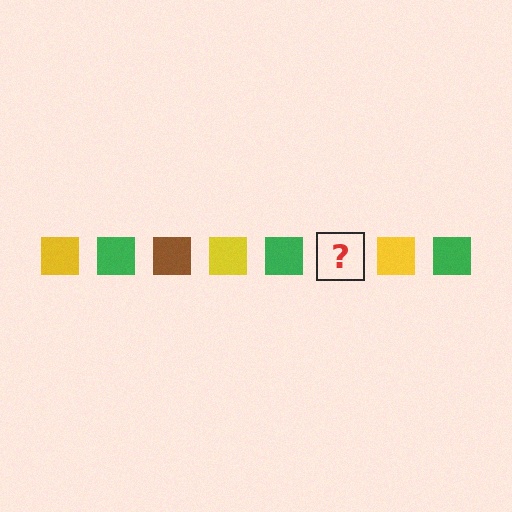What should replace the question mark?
The question mark should be replaced with a brown square.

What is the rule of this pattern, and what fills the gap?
The rule is that the pattern cycles through yellow, green, brown squares. The gap should be filled with a brown square.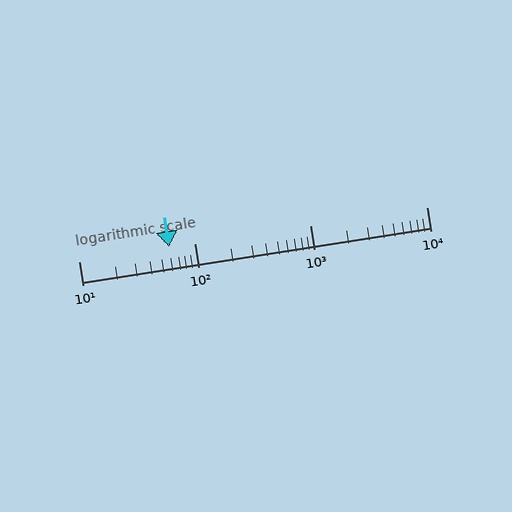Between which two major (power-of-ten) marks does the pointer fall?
The pointer is between 10 and 100.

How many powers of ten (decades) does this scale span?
The scale spans 3 decades, from 10 to 10000.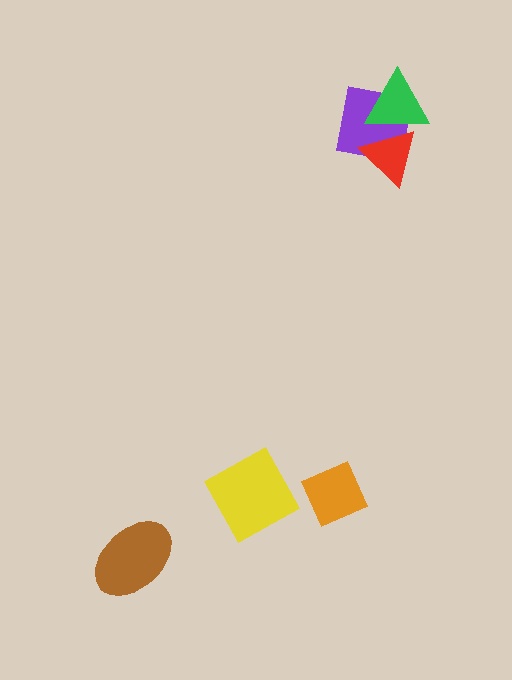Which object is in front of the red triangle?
The green triangle is in front of the red triangle.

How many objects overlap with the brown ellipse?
0 objects overlap with the brown ellipse.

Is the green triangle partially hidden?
No, no other shape covers it.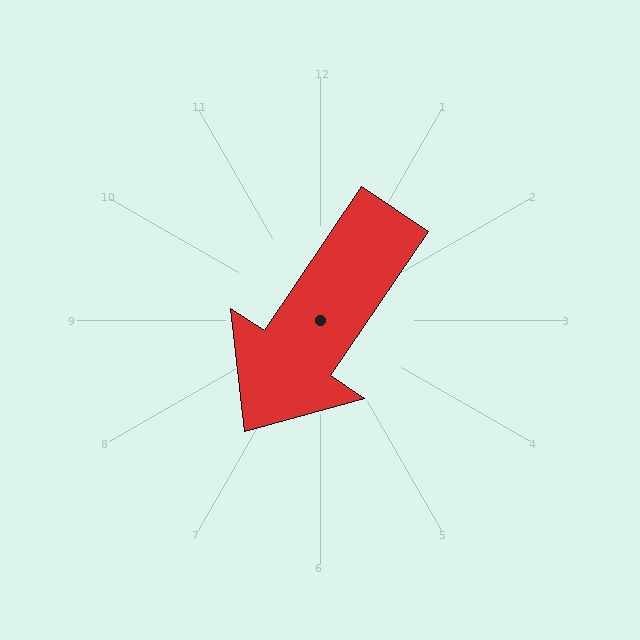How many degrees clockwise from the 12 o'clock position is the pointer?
Approximately 214 degrees.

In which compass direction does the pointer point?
Southwest.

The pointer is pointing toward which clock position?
Roughly 7 o'clock.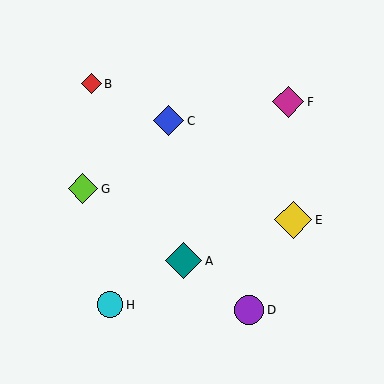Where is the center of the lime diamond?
The center of the lime diamond is at (83, 189).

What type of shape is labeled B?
Shape B is a red diamond.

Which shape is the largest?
The yellow diamond (labeled E) is the largest.